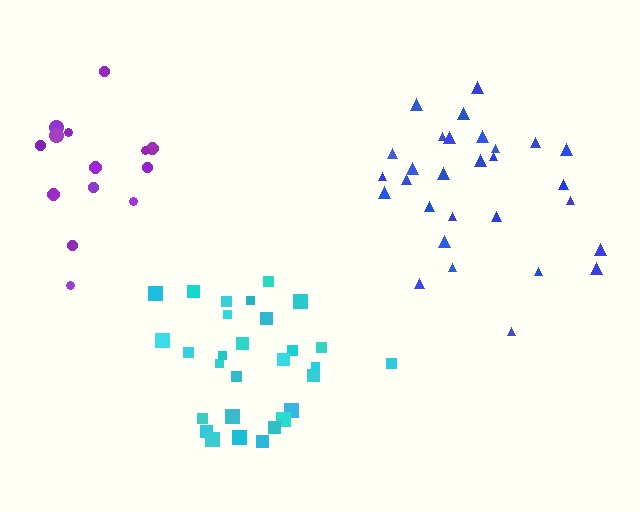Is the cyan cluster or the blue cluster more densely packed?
Cyan.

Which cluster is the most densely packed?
Cyan.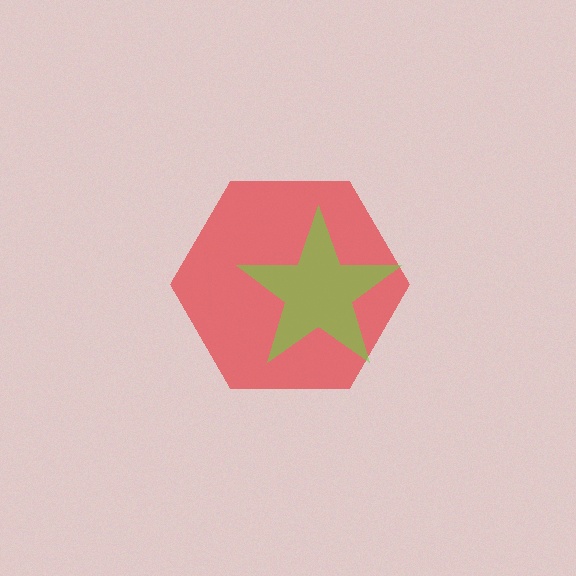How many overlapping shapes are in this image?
There are 2 overlapping shapes in the image.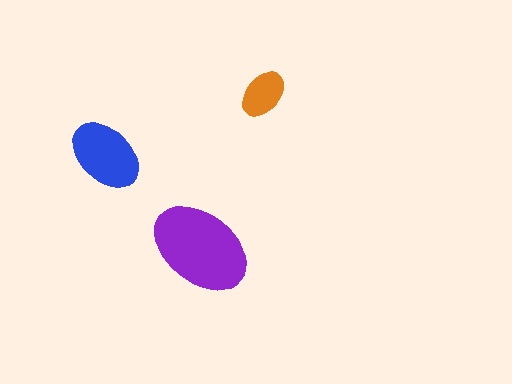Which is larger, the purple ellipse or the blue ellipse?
The purple one.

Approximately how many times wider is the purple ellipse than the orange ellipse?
About 2 times wider.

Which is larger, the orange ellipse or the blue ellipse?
The blue one.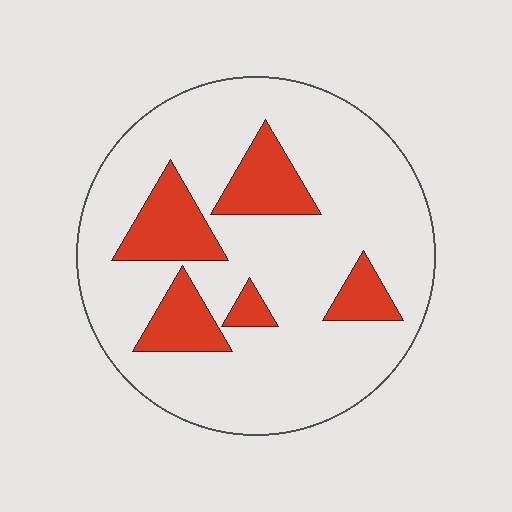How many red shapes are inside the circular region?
5.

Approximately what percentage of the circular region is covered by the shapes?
Approximately 20%.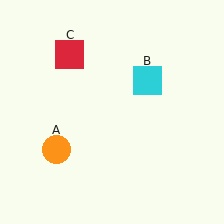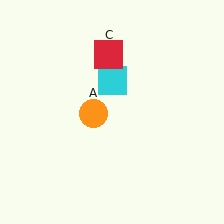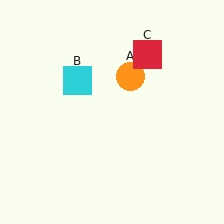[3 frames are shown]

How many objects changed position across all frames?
3 objects changed position: orange circle (object A), cyan square (object B), red square (object C).